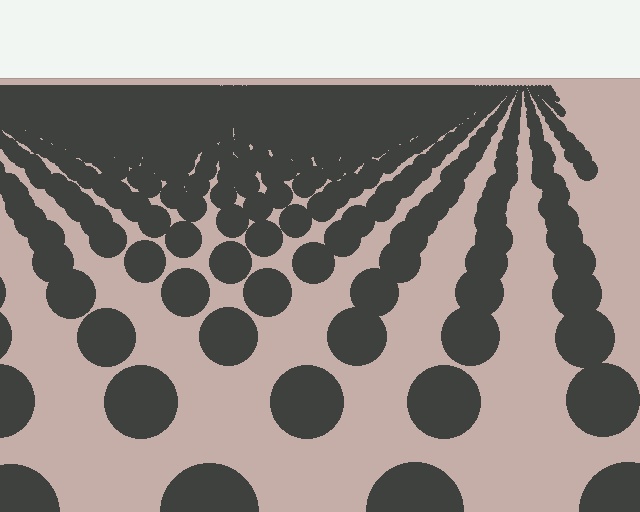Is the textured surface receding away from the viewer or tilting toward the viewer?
The surface is receding away from the viewer. Texture elements get smaller and denser toward the top.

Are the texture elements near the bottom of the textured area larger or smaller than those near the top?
Larger. Near the bottom, elements are closer to the viewer and appear at a bigger on-screen size.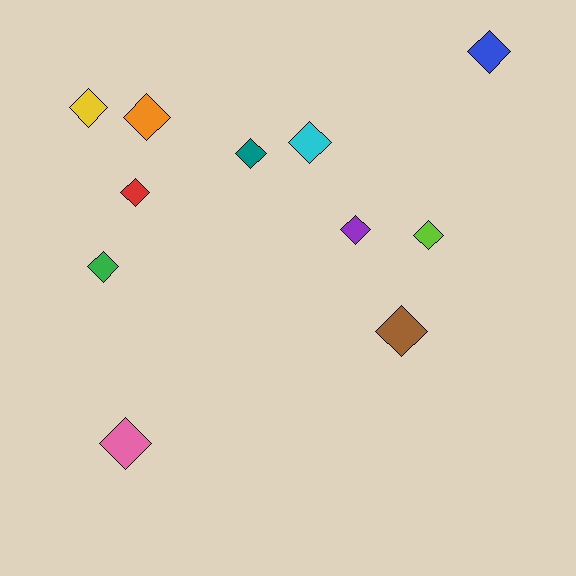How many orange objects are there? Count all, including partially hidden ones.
There is 1 orange object.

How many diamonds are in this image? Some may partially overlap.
There are 11 diamonds.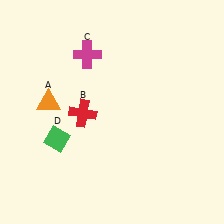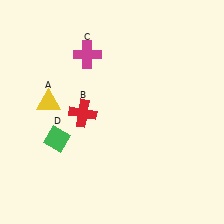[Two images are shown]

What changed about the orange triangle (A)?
In Image 1, A is orange. In Image 2, it changed to yellow.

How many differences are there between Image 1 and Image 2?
There is 1 difference between the two images.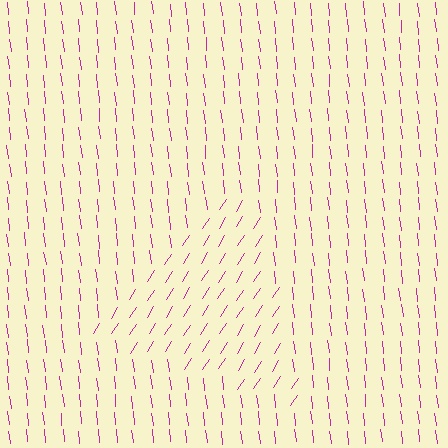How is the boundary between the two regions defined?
The boundary is defined purely by a change in line orientation (approximately 38 degrees difference). All lines are the same color and thickness.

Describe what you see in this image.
The image is filled with small magenta line segments. A triangle region in the image has lines oriented differently from the surrounding lines, creating a visible texture boundary.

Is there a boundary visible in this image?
Yes, there is a texture boundary formed by a change in line orientation.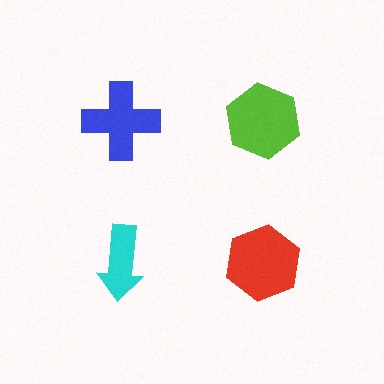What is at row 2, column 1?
A cyan arrow.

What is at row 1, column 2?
A lime hexagon.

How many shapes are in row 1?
2 shapes.